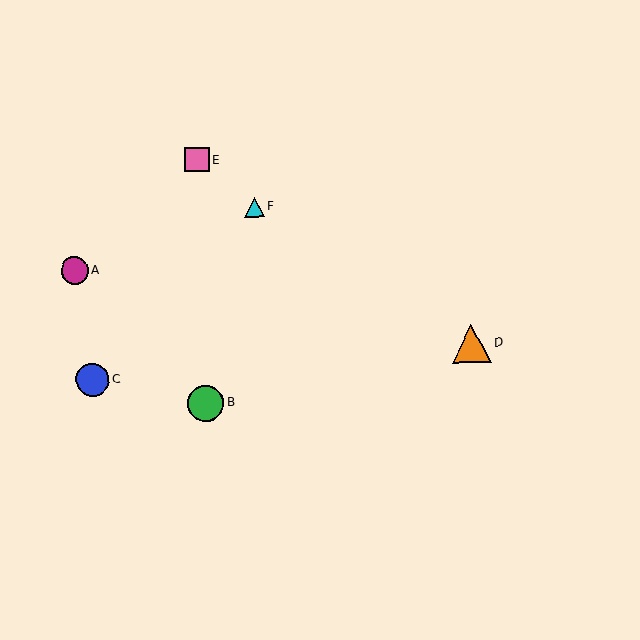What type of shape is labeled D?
Shape D is an orange triangle.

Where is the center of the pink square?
The center of the pink square is at (197, 160).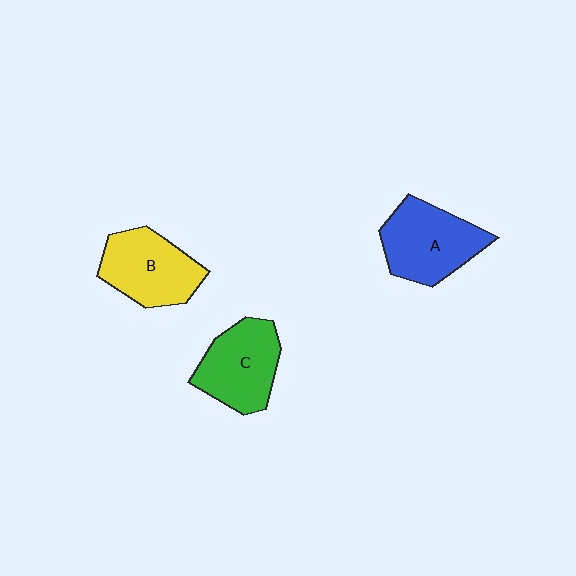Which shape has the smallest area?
Shape C (green).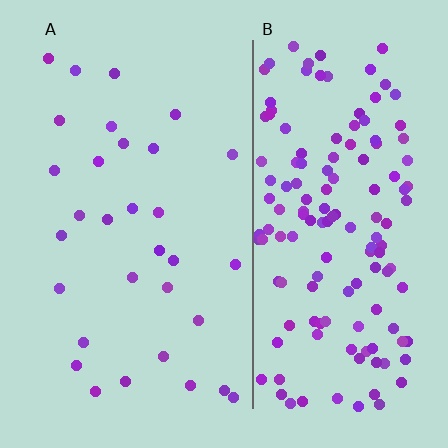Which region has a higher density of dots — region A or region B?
B (the right).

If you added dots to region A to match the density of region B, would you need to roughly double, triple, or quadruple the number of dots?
Approximately quadruple.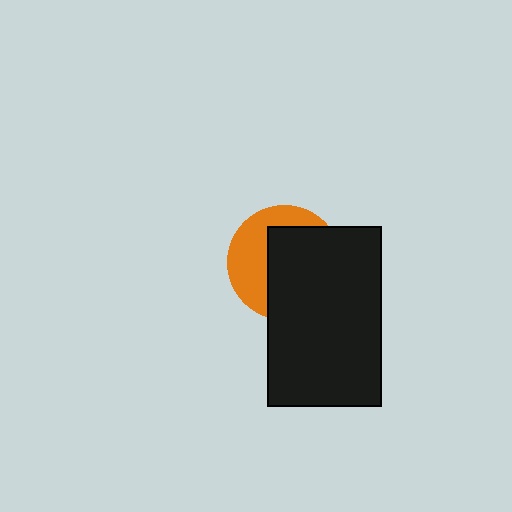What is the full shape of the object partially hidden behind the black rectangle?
The partially hidden object is an orange circle.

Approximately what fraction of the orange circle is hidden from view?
Roughly 59% of the orange circle is hidden behind the black rectangle.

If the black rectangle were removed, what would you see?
You would see the complete orange circle.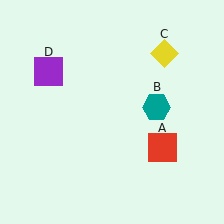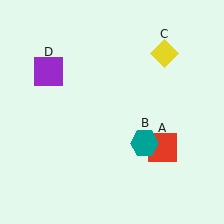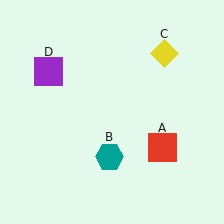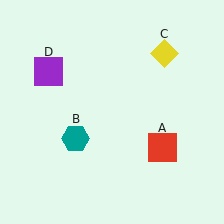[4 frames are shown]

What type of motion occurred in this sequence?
The teal hexagon (object B) rotated clockwise around the center of the scene.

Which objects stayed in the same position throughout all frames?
Red square (object A) and yellow diamond (object C) and purple square (object D) remained stationary.